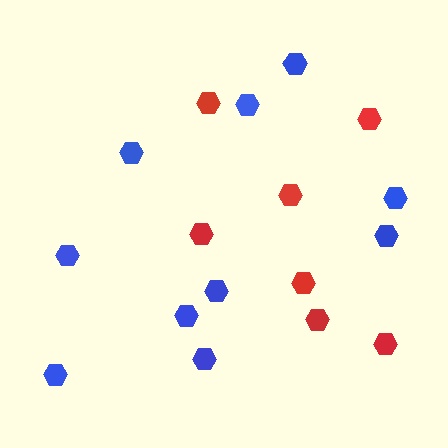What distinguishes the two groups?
There are 2 groups: one group of red hexagons (7) and one group of blue hexagons (10).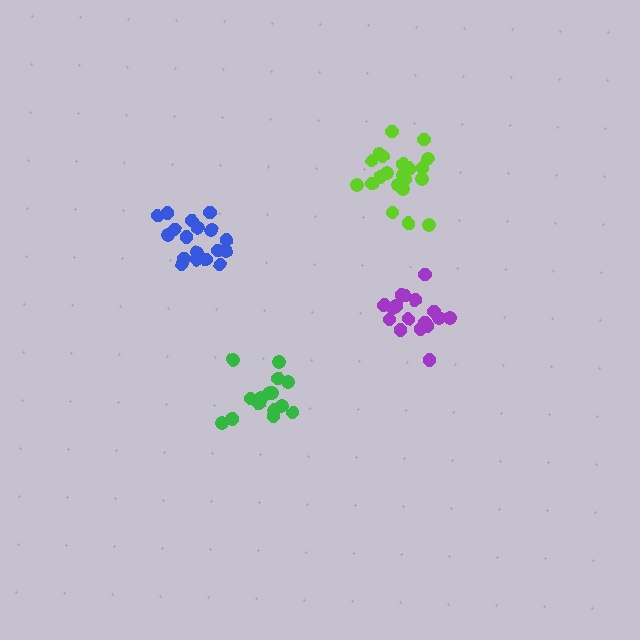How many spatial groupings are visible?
There are 4 spatial groupings.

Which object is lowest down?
The green cluster is bottommost.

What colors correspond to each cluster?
The clusters are colored: blue, purple, lime, green.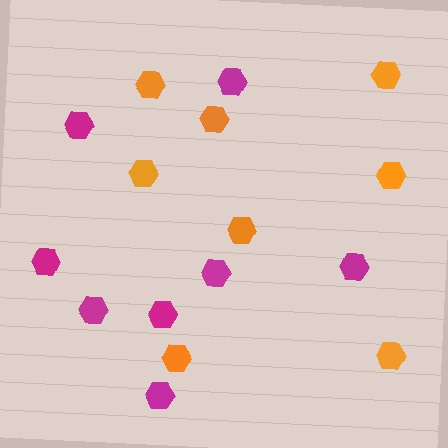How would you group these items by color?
There are 2 groups: one group of orange hexagons (8) and one group of magenta hexagons (8).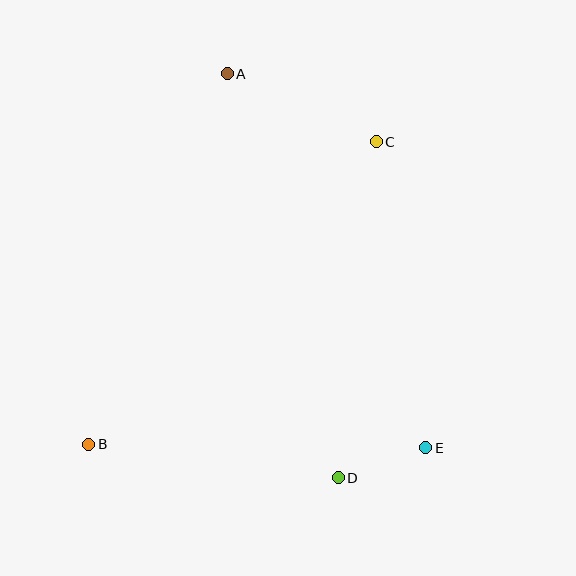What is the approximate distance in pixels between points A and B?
The distance between A and B is approximately 395 pixels.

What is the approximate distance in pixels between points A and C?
The distance between A and C is approximately 164 pixels.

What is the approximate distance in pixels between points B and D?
The distance between B and D is approximately 252 pixels.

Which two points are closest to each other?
Points D and E are closest to each other.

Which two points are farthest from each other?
Points A and E are farthest from each other.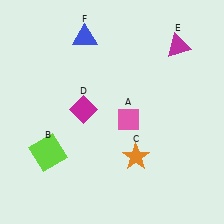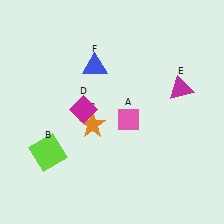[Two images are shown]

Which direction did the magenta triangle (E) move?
The magenta triangle (E) moved down.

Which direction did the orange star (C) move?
The orange star (C) moved left.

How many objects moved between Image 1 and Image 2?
3 objects moved between the two images.